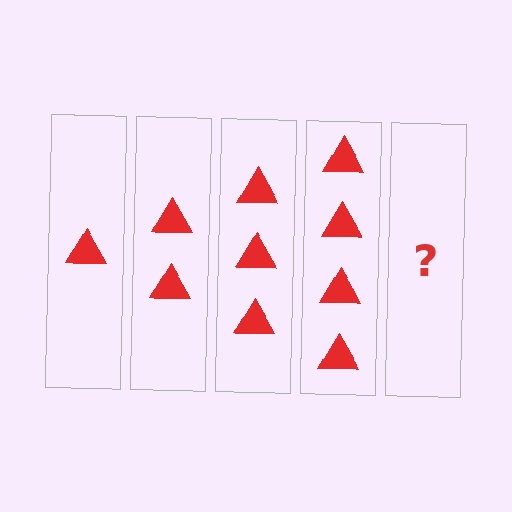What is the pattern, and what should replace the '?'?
The pattern is that each step adds one more triangle. The '?' should be 5 triangles.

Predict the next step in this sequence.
The next step is 5 triangles.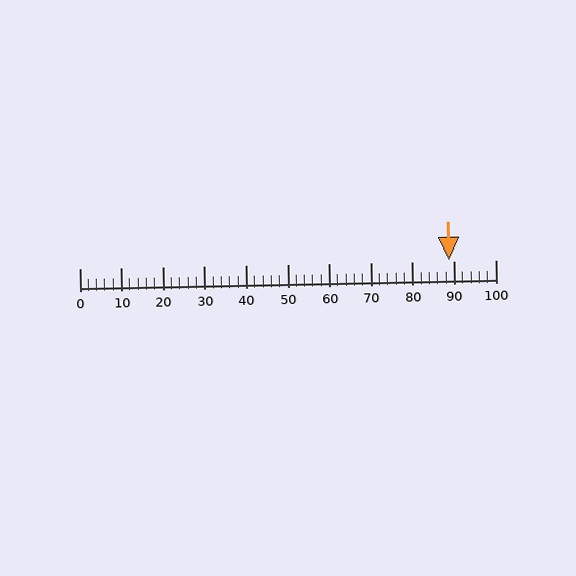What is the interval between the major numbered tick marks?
The major tick marks are spaced 10 units apart.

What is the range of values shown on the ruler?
The ruler shows values from 0 to 100.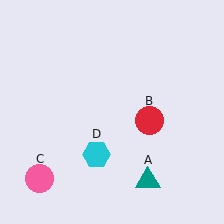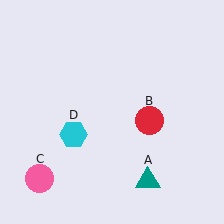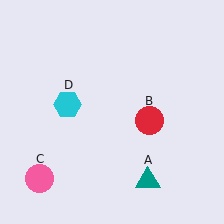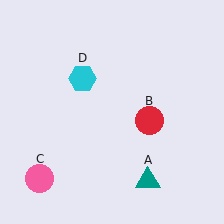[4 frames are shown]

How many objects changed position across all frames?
1 object changed position: cyan hexagon (object D).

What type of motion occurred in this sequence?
The cyan hexagon (object D) rotated clockwise around the center of the scene.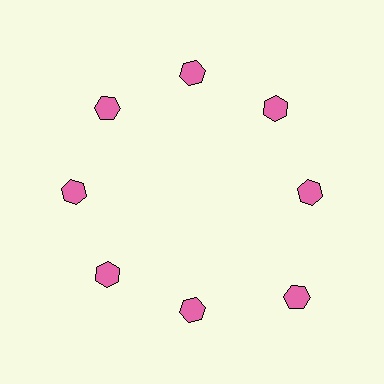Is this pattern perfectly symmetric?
No. The 8 pink hexagons are arranged in a ring, but one element near the 4 o'clock position is pushed outward from the center, breaking the 8-fold rotational symmetry.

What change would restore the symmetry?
The symmetry would be restored by moving it inward, back onto the ring so that all 8 hexagons sit at equal angles and equal distance from the center.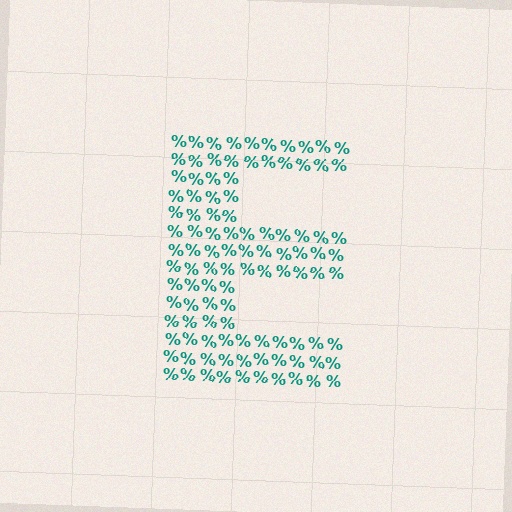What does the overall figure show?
The overall figure shows the letter E.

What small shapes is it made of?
It is made of small percent signs.